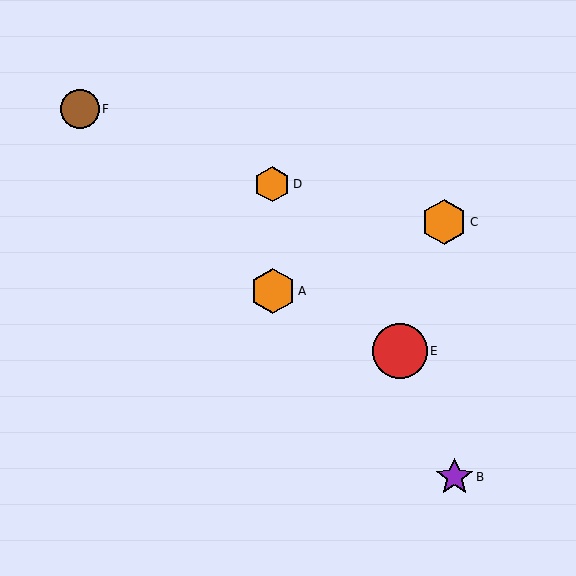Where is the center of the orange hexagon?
The center of the orange hexagon is at (272, 184).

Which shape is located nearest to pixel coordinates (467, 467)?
The purple star (labeled B) at (454, 477) is nearest to that location.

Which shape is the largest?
The red circle (labeled E) is the largest.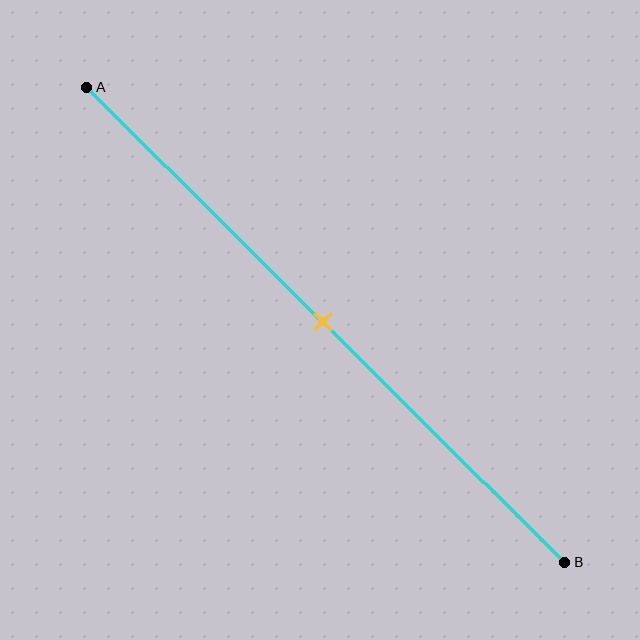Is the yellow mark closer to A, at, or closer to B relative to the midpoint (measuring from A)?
The yellow mark is approximately at the midpoint of segment AB.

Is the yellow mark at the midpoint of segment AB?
Yes, the mark is approximately at the midpoint.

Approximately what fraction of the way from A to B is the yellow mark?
The yellow mark is approximately 50% of the way from A to B.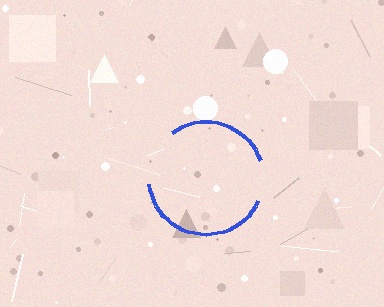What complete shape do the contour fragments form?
The contour fragments form a circle.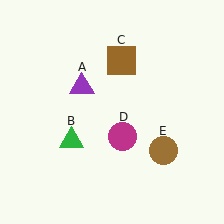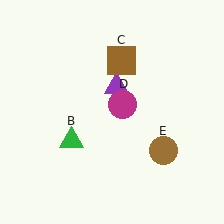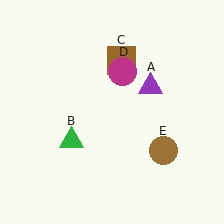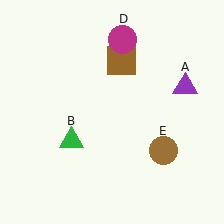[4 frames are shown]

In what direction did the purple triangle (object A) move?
The purple triangle (object A) moved right.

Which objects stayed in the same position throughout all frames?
Green triangle (object B) and brown square (object C) and brown circle (object E) remained stationary.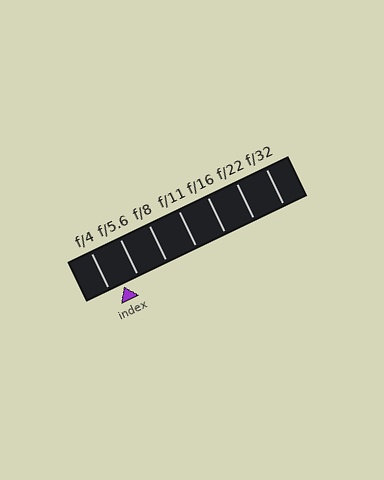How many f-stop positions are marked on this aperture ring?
There are 7 f-stop positions marked.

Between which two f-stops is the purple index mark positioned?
The index mark is between f/4 and f/5.6.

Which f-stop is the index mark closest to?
The index mark is closest to f/4.